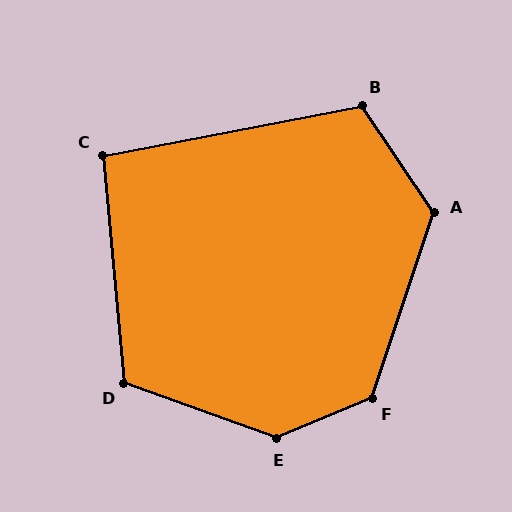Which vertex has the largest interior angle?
E, at approximately 137 degrees.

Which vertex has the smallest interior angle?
C, at approximately 95 degrees.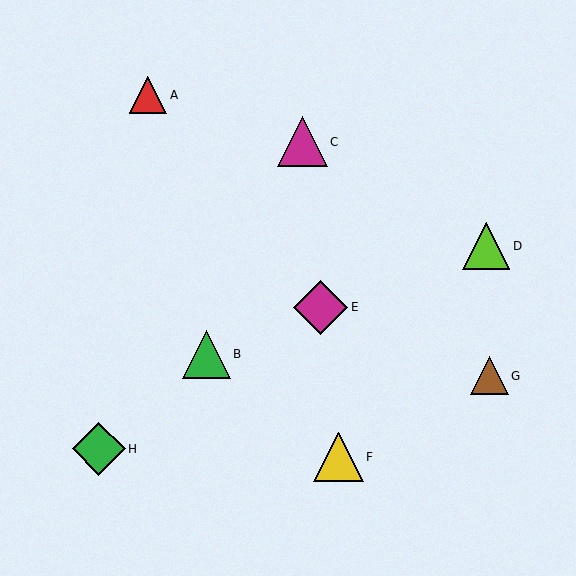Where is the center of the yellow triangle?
The center of the yellow triangle is at (339, 457).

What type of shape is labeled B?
Shape B is a green triangle.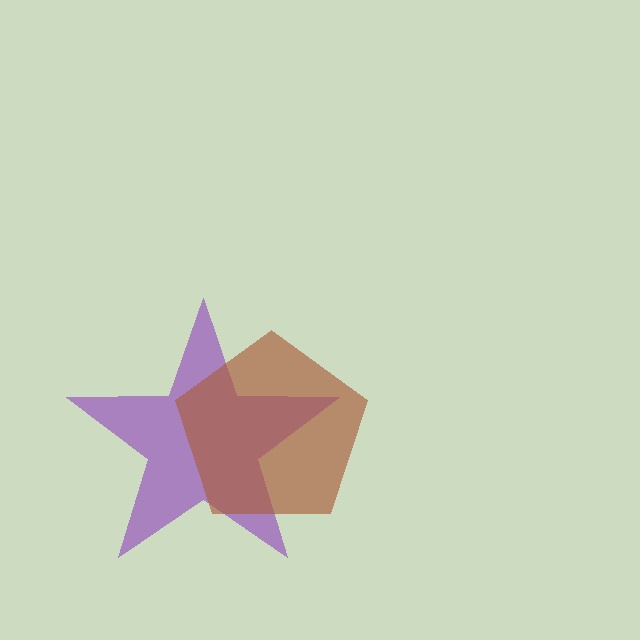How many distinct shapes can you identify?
There are 2 distinct shapes: a purple star, a brown pentagon.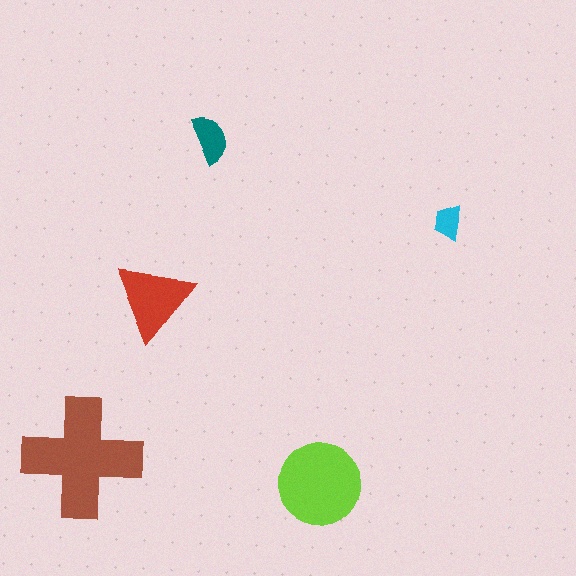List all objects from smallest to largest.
The cyan trapezoid, the teal semicircle, the red triangle, the lime circle, the brown cross.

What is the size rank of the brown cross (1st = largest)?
1st.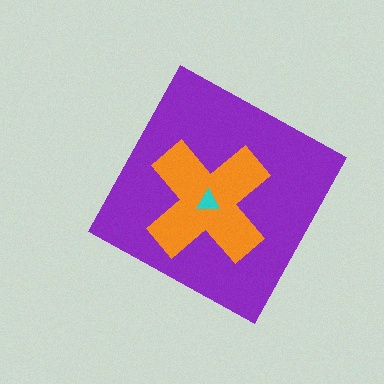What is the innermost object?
The cyan triangle.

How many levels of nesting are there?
3.